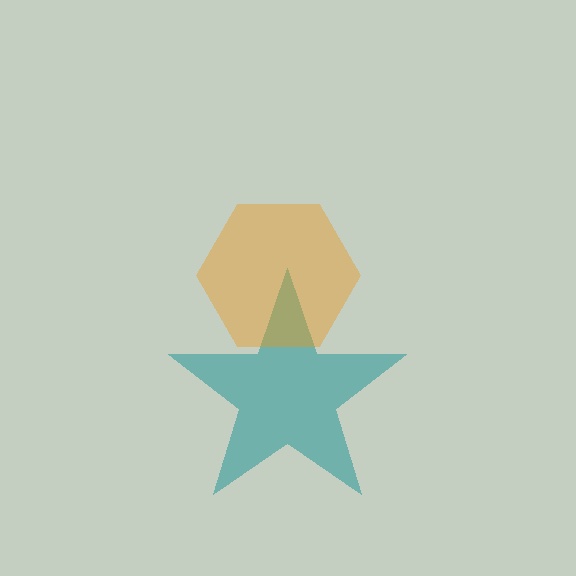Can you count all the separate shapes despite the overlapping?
Yes, there are 2 separate shapes.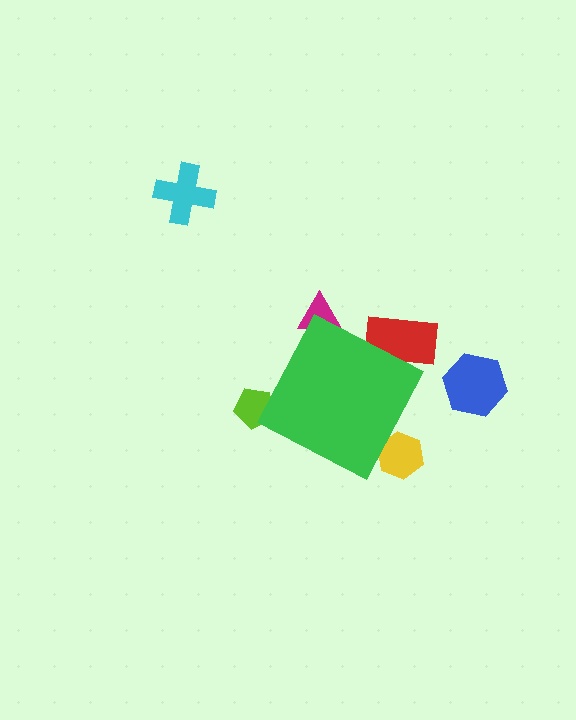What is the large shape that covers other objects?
A green diamond.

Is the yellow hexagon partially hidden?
Yes, the yellow hexagon is partially hidden behind the green diamond.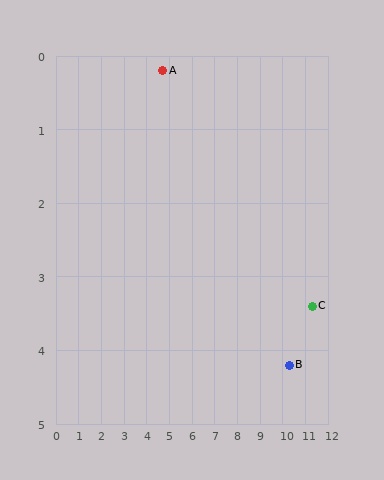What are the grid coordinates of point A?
Point A is at approximately (4.7, 0.2).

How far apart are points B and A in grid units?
Points B and A are about 6.9 grid units apart.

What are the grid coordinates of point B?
Point B is at approximately (10.3, 4.2).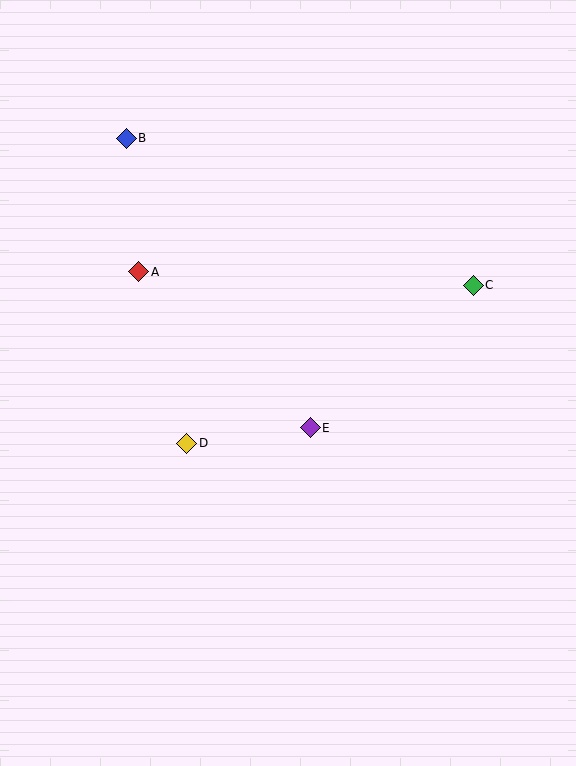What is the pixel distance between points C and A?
The distance between C and A is 335 pixels.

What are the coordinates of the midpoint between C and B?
The midpoint between C and B is at (300, 212).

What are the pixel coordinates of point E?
Point E is at (310, 428).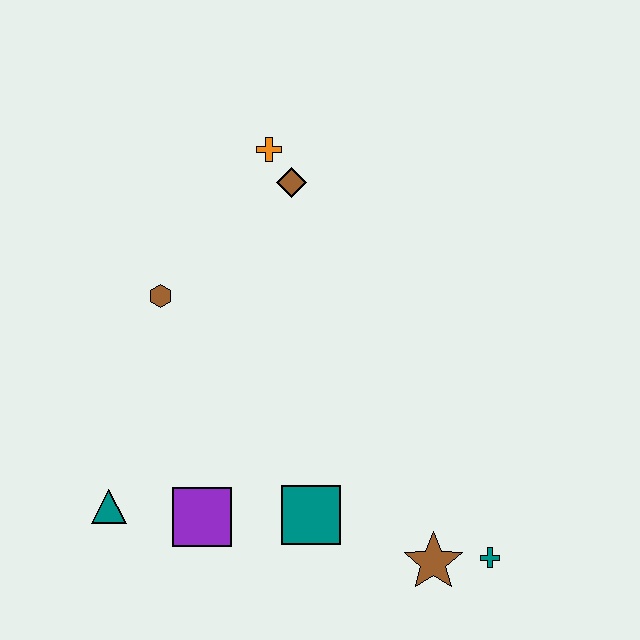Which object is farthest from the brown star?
The orange cross is farthest from the brown star.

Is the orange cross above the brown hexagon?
Yes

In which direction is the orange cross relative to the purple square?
The orange cross is above the purple square.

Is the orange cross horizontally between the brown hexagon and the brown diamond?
Yes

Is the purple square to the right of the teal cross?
No